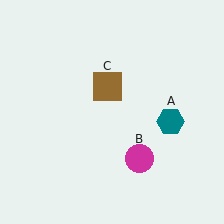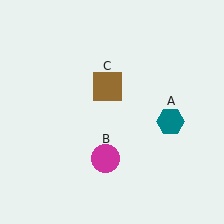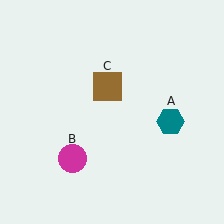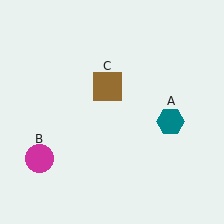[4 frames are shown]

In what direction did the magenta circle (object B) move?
The magenta circle (object B) moved left.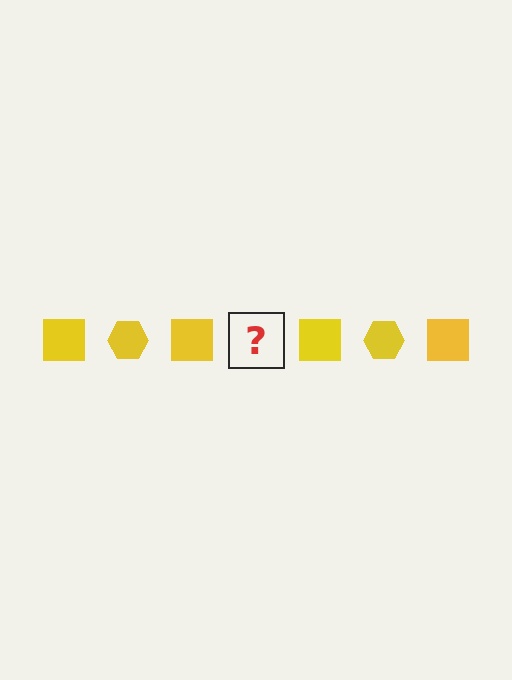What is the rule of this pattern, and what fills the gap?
The rule is that the pattern cycles through square, hexagon shapes in yellow. The gap should be filled with a yellow hexagon.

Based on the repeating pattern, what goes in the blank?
The blank should be a yellow hexagon.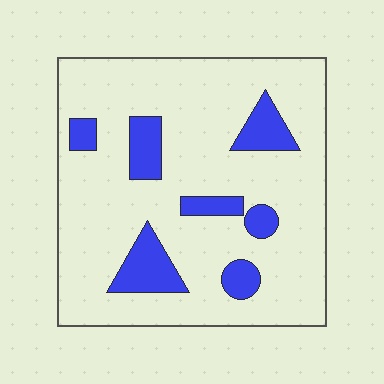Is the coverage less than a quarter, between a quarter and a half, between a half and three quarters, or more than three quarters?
Less than a quarter.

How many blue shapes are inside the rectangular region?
7.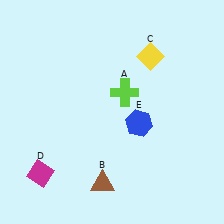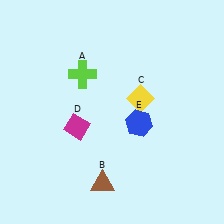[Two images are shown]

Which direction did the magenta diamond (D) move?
The magenta diamond (D) moved up.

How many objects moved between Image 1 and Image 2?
3 objects moved between the two images.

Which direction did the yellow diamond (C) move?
The yellow diamond (C) moved down.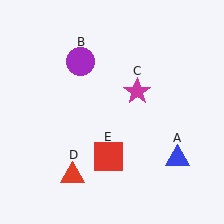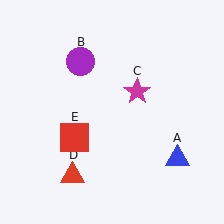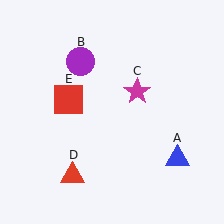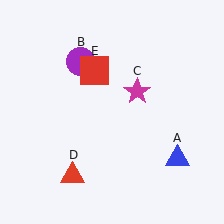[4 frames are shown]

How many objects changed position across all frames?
1 object changed position: red square (object E).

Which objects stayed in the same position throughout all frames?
Blue triangle (object A) and purple circle (object B) and magenta star (object C) and red triangle (object D) remained stationary.